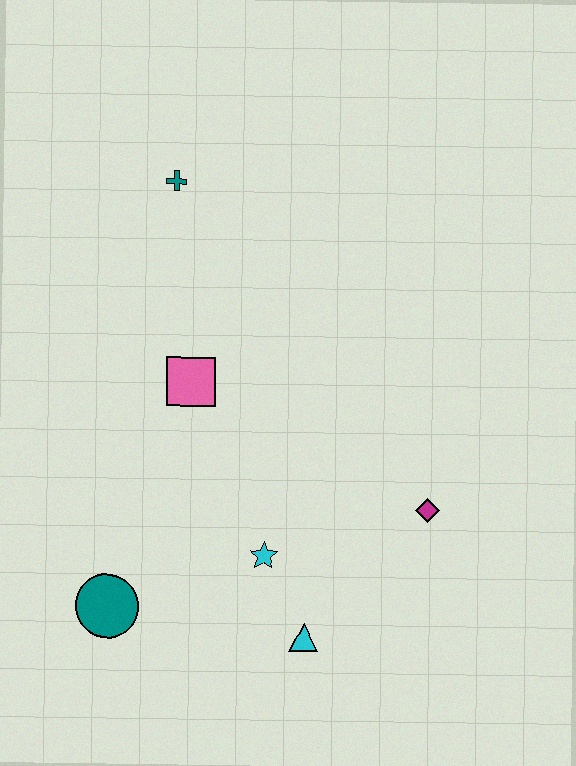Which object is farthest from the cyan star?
The teal cross is farthest from the cyan star.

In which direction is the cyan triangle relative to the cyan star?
The cyan triangle is below the cyan star.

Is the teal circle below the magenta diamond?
Yes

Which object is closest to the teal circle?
The cyan star is closest to the teal circle.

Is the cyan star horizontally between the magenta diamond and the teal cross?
Yes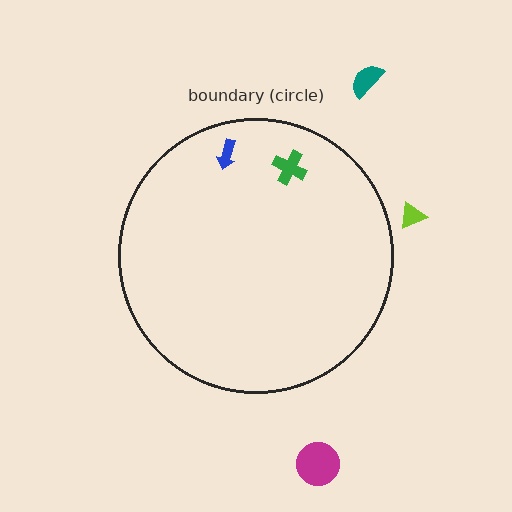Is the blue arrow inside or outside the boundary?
Inside.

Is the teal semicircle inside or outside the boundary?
Outside.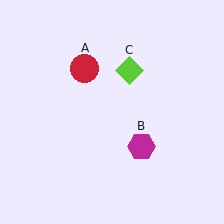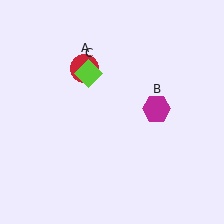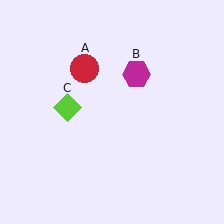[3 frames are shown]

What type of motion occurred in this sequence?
The magenta hexagon (object B), lime diamond (object C) rotated counterclockwise around the center of the scene.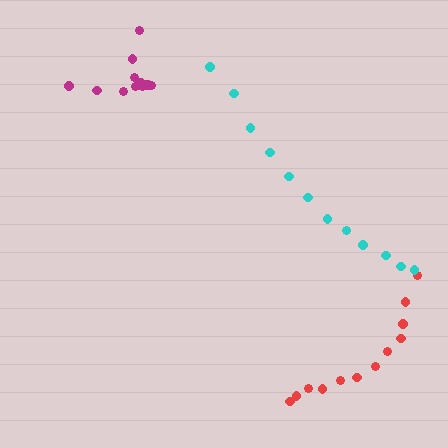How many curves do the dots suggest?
There are 3 distinct paths.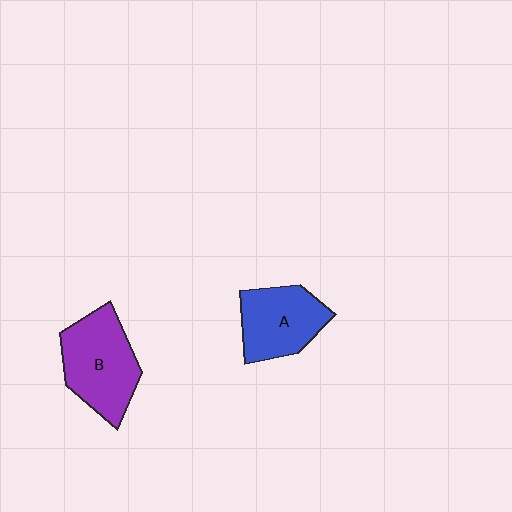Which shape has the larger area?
Shape B (purple).